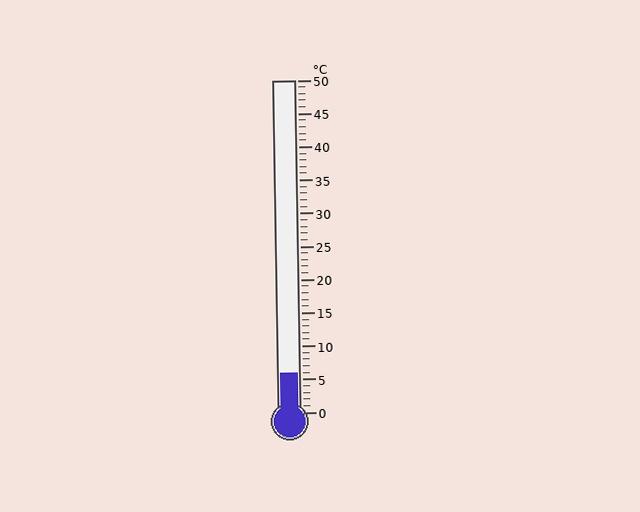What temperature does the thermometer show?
The thermometer shows approximately 6°C.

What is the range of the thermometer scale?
The thermometer scale ranges from 0°C to 50°C.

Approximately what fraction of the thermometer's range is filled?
The thermometer is filled to approximately 10% of its range.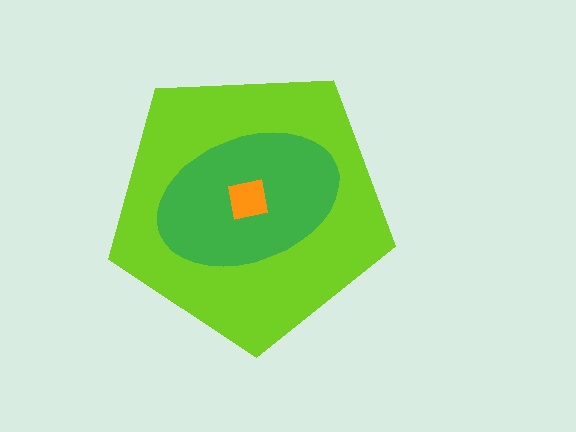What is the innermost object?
The orange square.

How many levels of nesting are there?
3.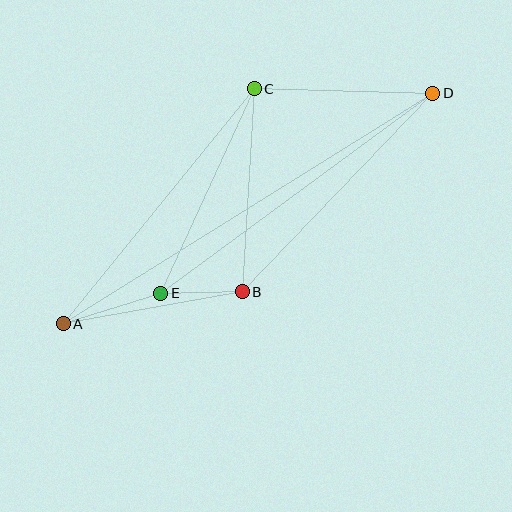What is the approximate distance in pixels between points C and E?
The distance between C and E is approximately 225 pixels.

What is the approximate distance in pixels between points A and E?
The distance between A and E is approximately 102 pixels.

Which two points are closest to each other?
Points B and E are closest to each other.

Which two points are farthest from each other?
Points A and D are farthest from each other.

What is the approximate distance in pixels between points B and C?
The distance between B and C is approximately 203 pixels.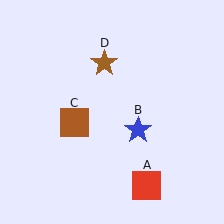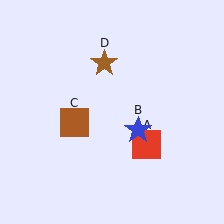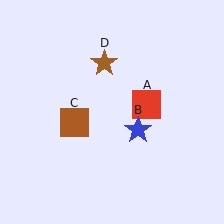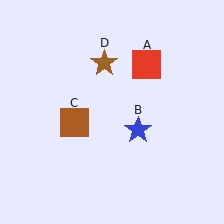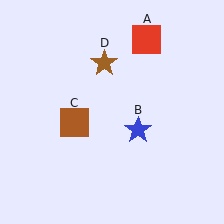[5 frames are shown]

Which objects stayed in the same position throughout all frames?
Blue star (object B) and brown square (object C) and brown star (object D) remained stationary.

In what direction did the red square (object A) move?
The red square (object A) moved up.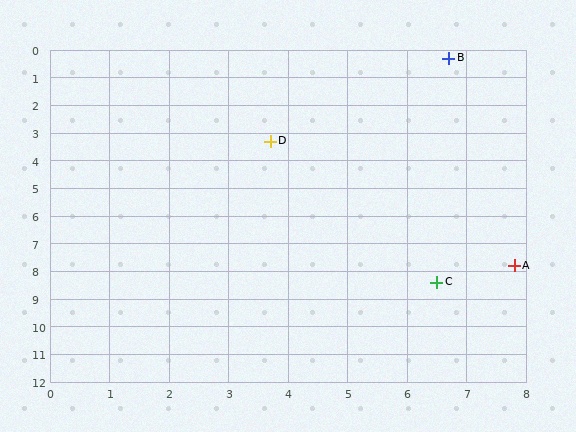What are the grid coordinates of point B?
Point B is at approximately (6.7, 0.3).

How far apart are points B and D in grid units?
Points B and D are about 4.2 grid units apart.